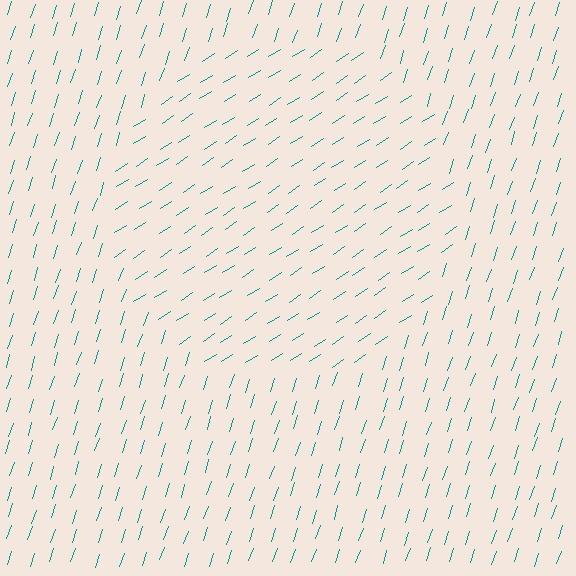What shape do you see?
I see a circle.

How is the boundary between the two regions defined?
The boundary is defined purely by a change in line orientation (approximately 38 degrees difference). All lines are the same color and thickness.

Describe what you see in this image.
The image is filled with small teal line segments. A circle region in the image has lines oriented differently from the surrounding lines, creating a visible texture boundary.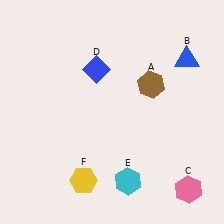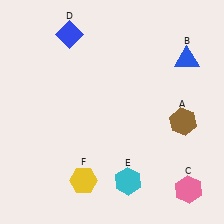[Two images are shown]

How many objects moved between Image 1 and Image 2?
2 objects moved between the two images.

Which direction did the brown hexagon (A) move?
The brown hexagon (A) moved down.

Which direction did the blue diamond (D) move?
The blue diamond (D) moved up.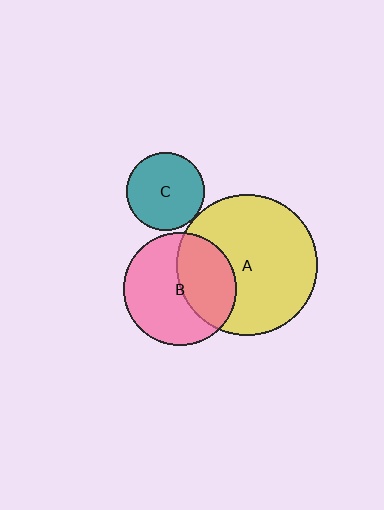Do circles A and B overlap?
Yes.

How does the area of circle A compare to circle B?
Approximately 1.5 times.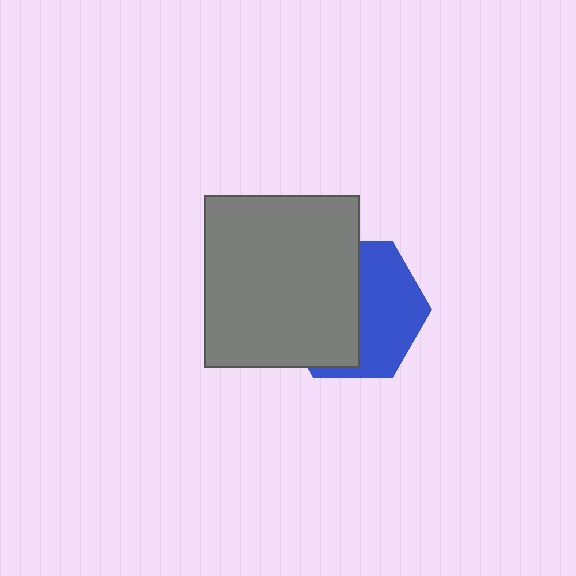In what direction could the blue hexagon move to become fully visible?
The blue hexagon could move right. That would shift it out from behind the gray rectangle entirely.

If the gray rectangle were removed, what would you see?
You would see the complete blue hexagon.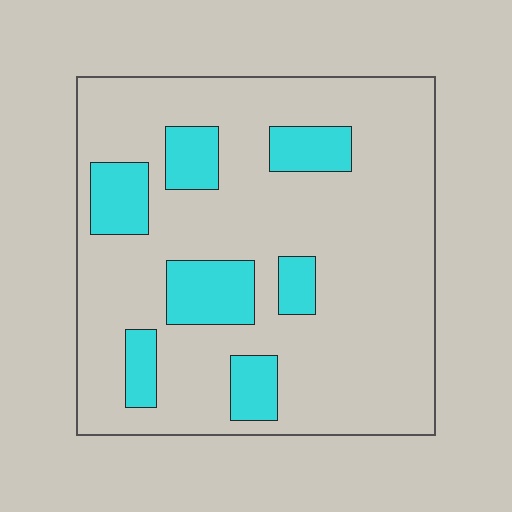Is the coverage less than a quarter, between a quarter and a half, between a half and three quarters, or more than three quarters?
Less than a quarter.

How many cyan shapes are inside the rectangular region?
7.